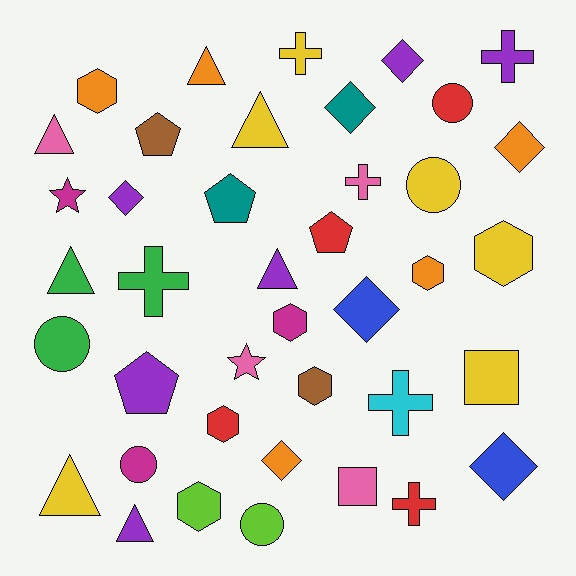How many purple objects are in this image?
There are 6 purple objects.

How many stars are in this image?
There are 2 stars.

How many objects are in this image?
There are 40 objects.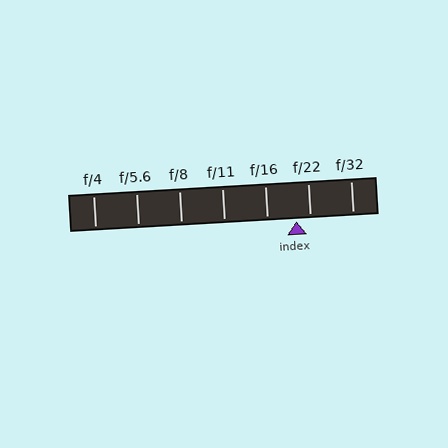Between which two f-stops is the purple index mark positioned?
The index mark is between f/16 and f/22.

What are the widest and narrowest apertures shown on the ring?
The widest aperture shown is f/4 and the narrowest is f/32.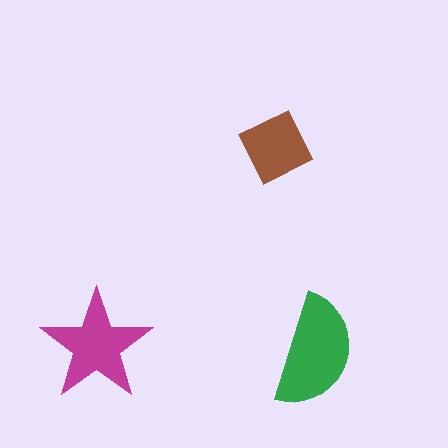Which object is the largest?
The green semicircle.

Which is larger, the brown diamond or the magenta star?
The magenta star.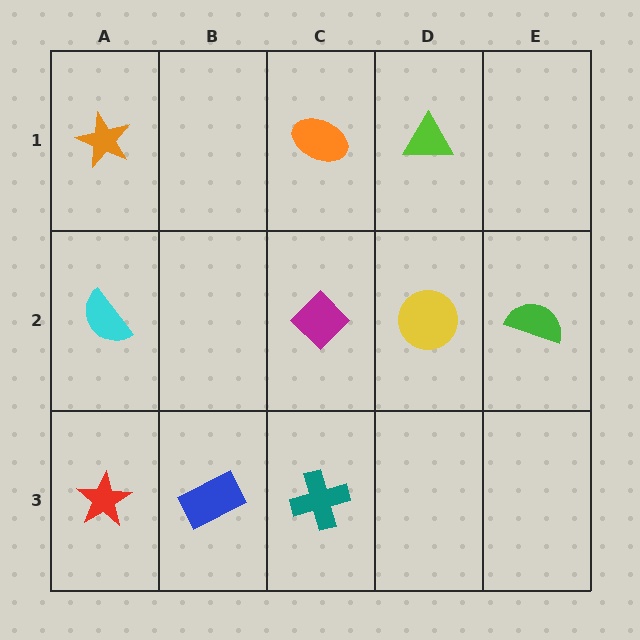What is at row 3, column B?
A blue rectangle.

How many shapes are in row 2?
4 shapes.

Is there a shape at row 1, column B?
No, that cell is empty.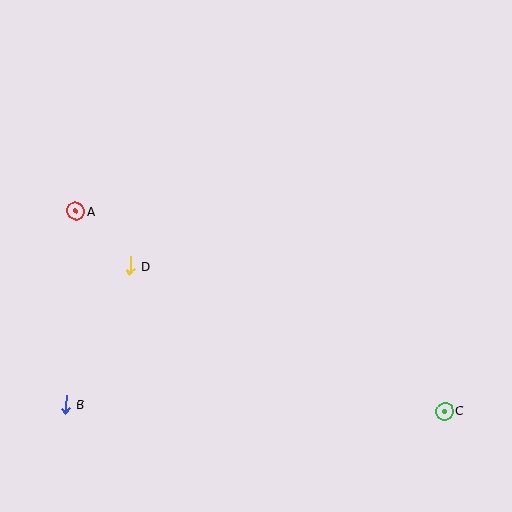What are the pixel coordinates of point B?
Point B is at (65, 405).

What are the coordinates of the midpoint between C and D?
The midpoint between C and D is at (287, 338).